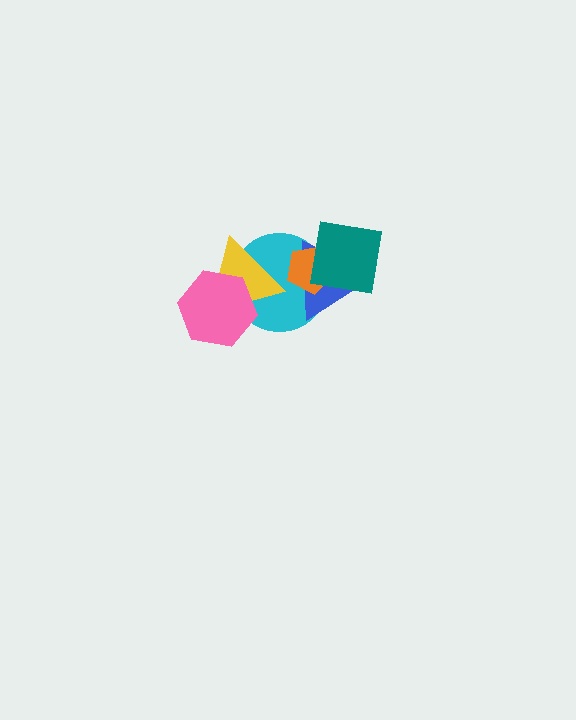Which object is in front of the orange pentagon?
The teal square is in front of the orange pentagon.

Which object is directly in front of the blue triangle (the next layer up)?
The orange pentagon is directly in front of the blue triangle.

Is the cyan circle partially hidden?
Yes, it is partially covered by another shape.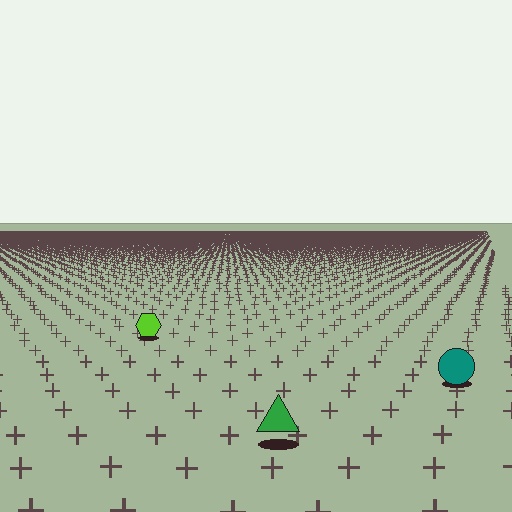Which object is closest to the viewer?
The green triangle is closest. The texture marks near it are larger and more spread out.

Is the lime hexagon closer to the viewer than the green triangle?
No. The green triangle is closer — you can tell from the texture gradient: the ground texture is coarser near it.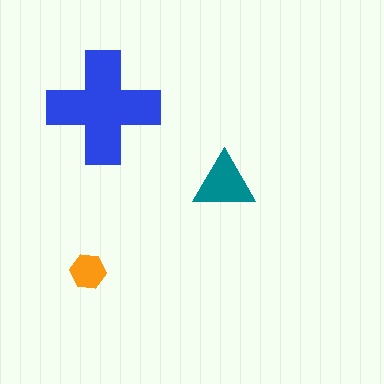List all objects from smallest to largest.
The orange hexagon, the teal triangle, the blue cross.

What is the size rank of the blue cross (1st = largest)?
1st.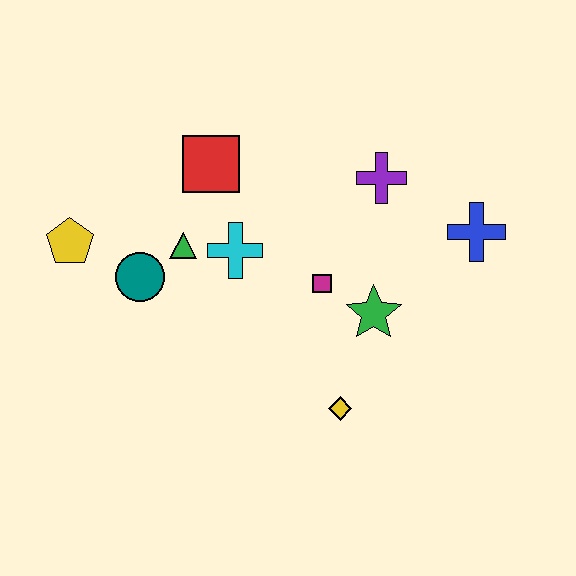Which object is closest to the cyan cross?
The green triangle is closest to the cyan cross.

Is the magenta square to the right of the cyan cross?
Yes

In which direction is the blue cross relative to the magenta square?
The blue cross is to the right of the magenta square.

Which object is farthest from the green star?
The yellow pentagon is farthest from the green star.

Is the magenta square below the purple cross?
Yes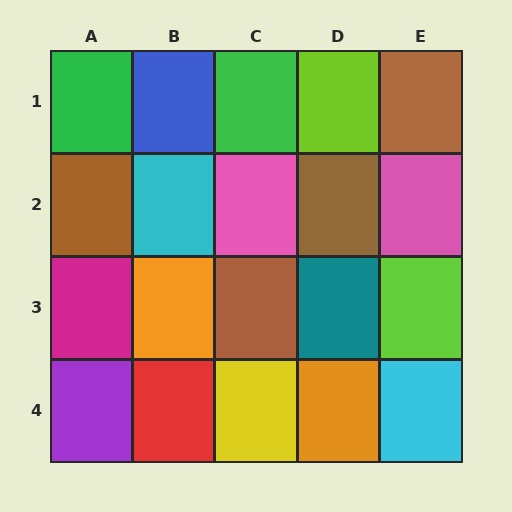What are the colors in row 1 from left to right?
Green, blue, green, lime, brown.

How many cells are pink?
2 cells are pink.